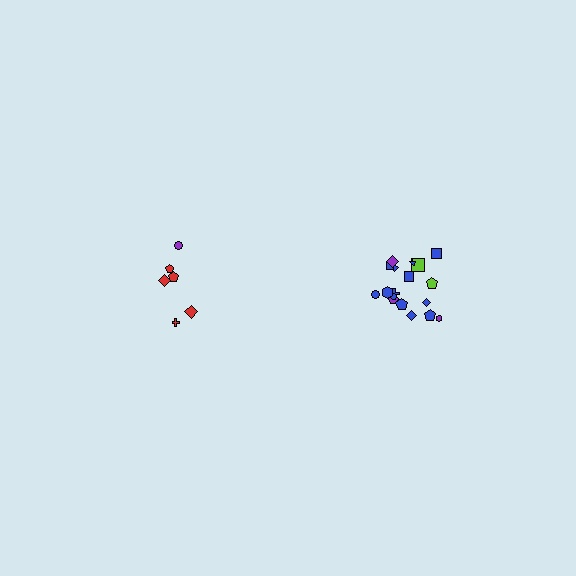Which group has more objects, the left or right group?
The right group.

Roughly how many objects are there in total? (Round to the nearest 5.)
Roughly 25 objects in total.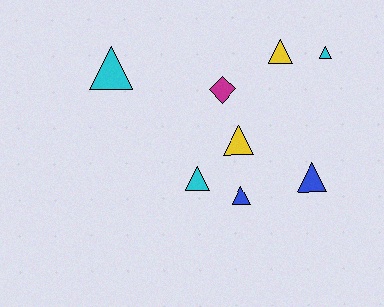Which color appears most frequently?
Cyan, with 3 objects.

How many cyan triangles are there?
There are 3 cyan triangles.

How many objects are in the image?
There are 8 objects.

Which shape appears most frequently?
Triangle, with 7 objects.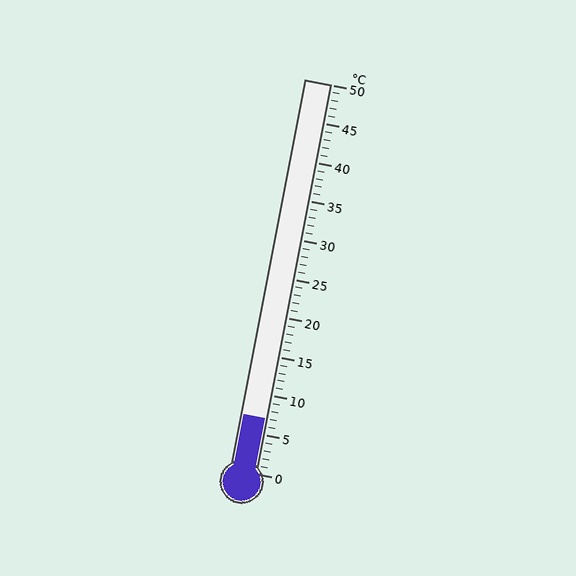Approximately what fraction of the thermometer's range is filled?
The thermometer is filled to approximately 15% of its range.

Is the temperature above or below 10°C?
The temperature is below 10°C.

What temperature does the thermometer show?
The thermometer shows approximately 7°C.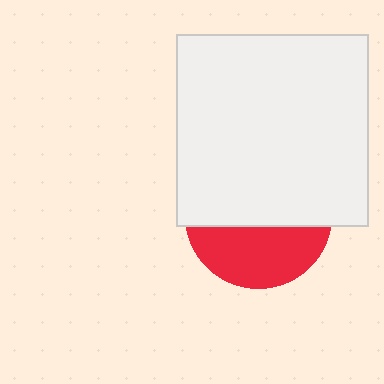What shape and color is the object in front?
The object in front is a white square.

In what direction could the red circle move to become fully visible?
The red circle could move down. That would shift it out from behind the white square entirely.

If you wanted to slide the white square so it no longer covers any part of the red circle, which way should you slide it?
Slide it up — that is the most direct way to separate the two shapes.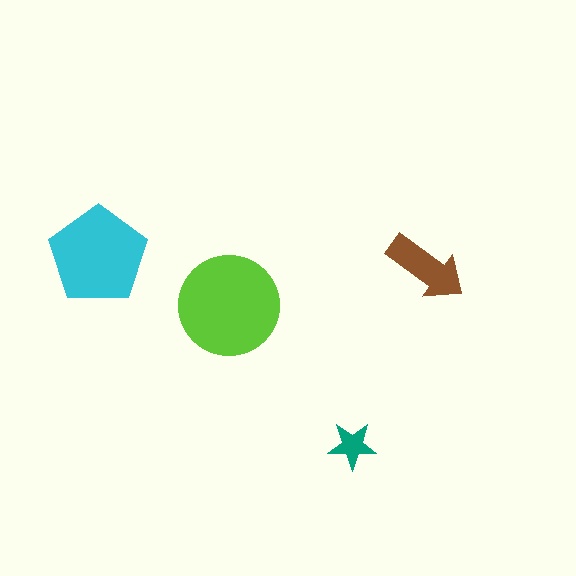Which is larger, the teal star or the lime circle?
The lime circle.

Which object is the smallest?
The teal star.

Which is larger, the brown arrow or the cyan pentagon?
The cyan pentagon.